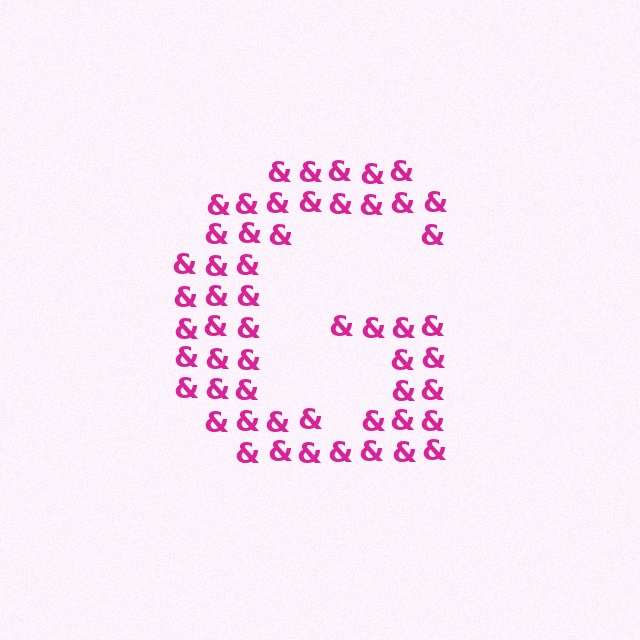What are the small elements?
The small elements are ampersands.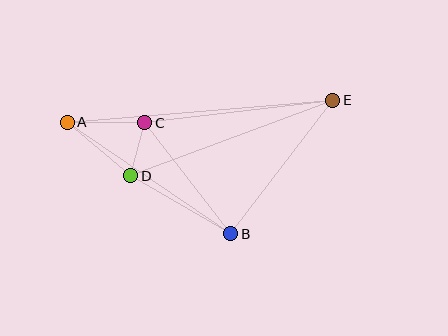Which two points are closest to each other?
Points C and D are closest to each other.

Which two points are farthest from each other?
Points A and E are farthest from each other.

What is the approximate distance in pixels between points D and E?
The distance between D and E is approximately 216 pixels.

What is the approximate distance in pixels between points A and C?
The distance between A and C is approximately 78 pixels.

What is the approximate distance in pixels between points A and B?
The distance between A and B is approximately 198 pixels.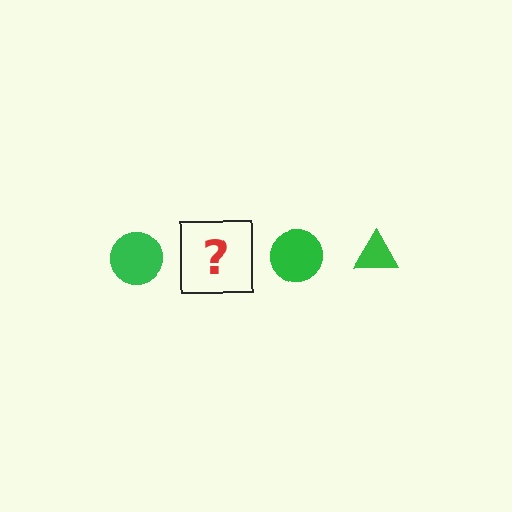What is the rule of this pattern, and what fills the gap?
The rule is that the pattern cycles through circle, triangle shapes in green. The gap should be filled with a green triangle.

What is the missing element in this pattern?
The missing element is a green triangle.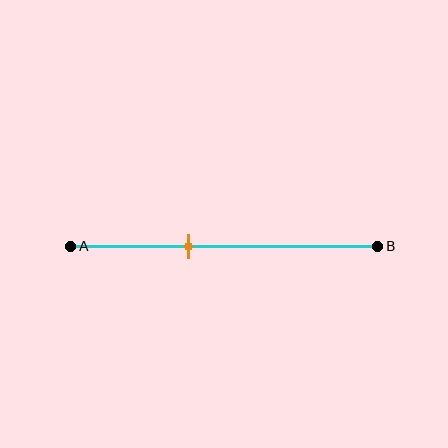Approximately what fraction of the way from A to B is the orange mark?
The orange mark is approximately 40% of the way from A to B.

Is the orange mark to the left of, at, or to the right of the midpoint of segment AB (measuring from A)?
The orange mark is to the left of the midpoint of segment AB.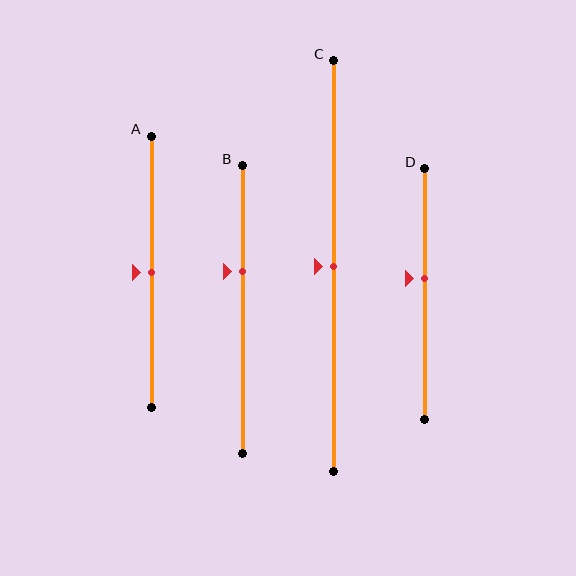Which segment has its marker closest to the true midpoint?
Segment A has its marker closest to the true midpoint.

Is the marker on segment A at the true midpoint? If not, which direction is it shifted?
Yes, the marker on segment A is at the true midpoint.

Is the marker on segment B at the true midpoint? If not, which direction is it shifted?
No, the marker on segment B is shifted upward by about 13% of the segment length.